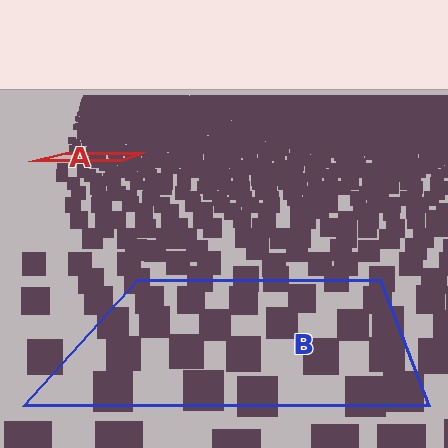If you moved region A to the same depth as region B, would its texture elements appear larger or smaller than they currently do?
They would appear larger. At a closer depth, the same texture elements are projected at a bigger on-screen size.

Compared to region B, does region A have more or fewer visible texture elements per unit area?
Region A has more texture elements per unit area — they are packed more densely because it is farther away.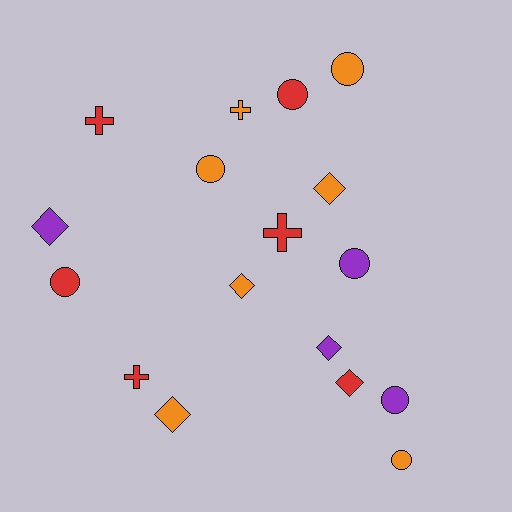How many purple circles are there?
There are 2 purple circles.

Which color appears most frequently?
Orange, with 7 objects.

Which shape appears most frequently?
Circle, with 7 objects.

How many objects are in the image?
There are 17 objects.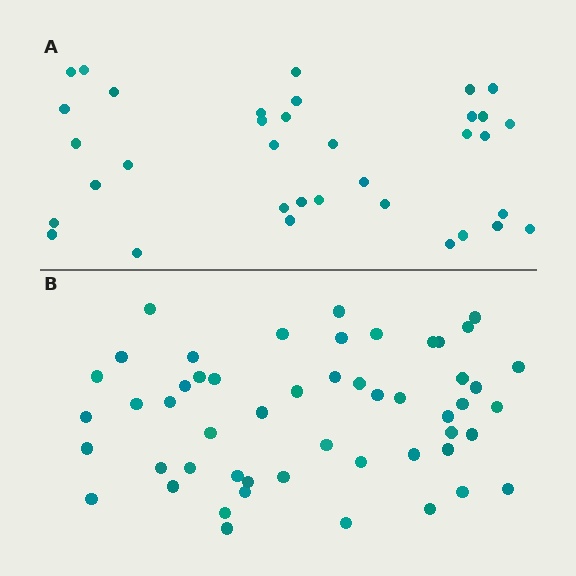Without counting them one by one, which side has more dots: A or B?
Region B (the bottom region) has more dots.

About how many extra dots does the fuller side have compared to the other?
Region B has approximately 15 more dots than region A.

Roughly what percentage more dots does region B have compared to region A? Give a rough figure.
About 50% more.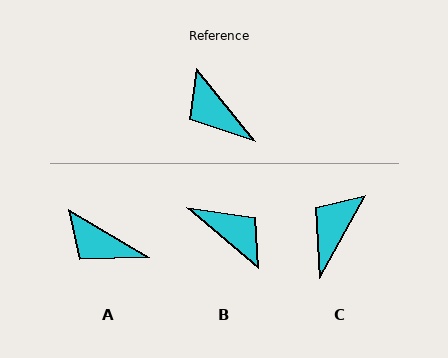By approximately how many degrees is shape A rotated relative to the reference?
Approximately 20 degrees counter-clockwise.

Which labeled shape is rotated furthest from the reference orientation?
B, about 169 degrees away.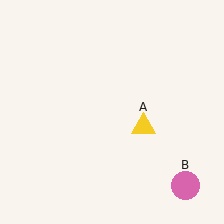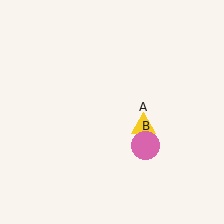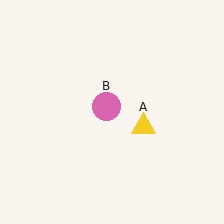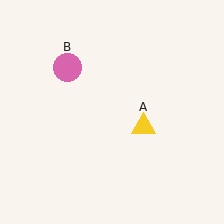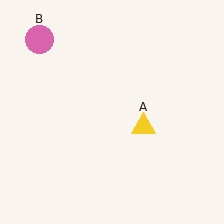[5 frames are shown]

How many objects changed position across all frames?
1 object changed position: pink circle (object B).